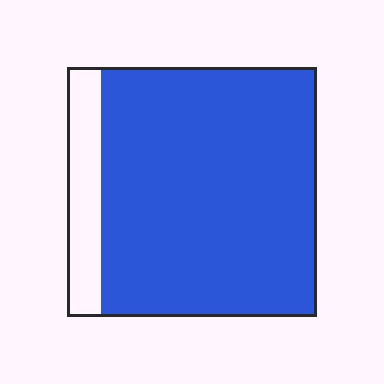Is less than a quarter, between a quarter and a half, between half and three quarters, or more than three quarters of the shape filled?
More than three quarters.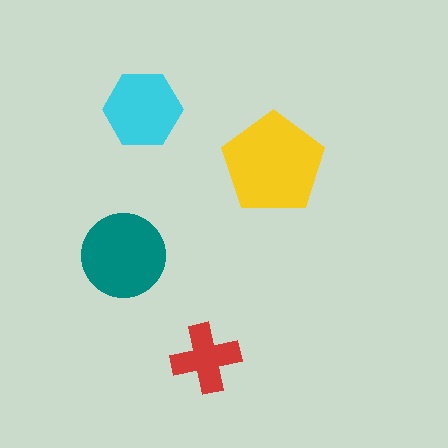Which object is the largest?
The yellow pentagon.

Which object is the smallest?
The red cross.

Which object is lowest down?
The red cross is bottommost.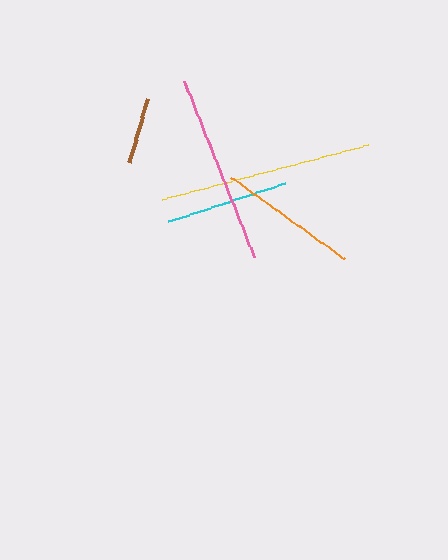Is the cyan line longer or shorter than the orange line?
The orange line is longer than the cyan line.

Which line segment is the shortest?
The brown line is the shortest at approximately 66 pixels.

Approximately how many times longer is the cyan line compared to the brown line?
The cyan line is approximately 1.9 times the length of the brown line.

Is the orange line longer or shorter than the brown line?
The orange line is longer than the brown line.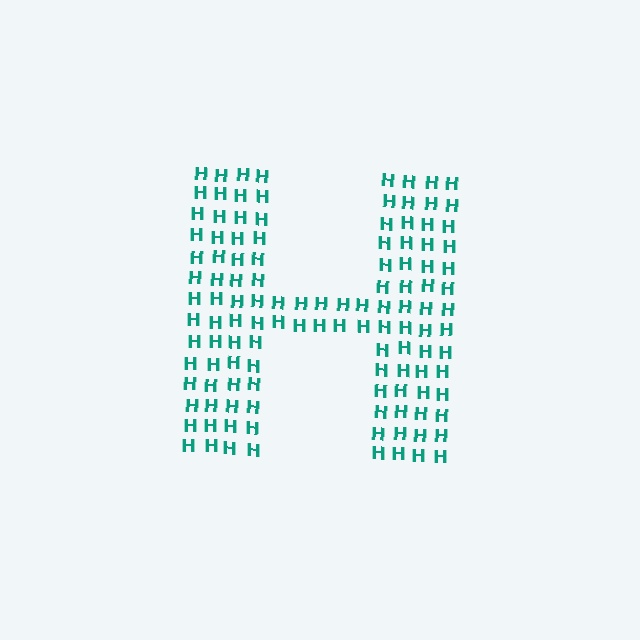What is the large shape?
The large shape is the letter H.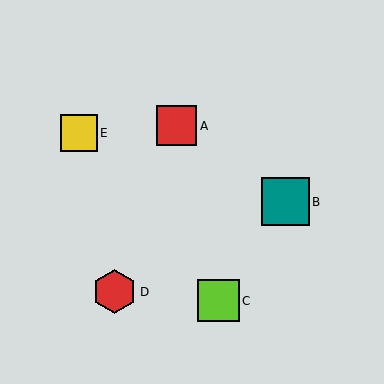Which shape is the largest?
The teal square (labeled B) is the largest.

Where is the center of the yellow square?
The center of the yellow square is at (79, 133).